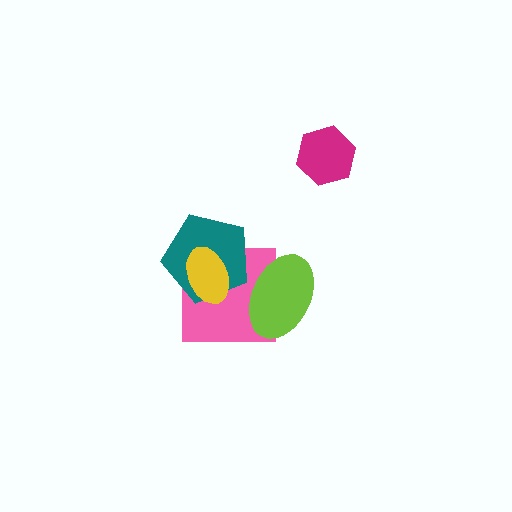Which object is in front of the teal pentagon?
The yellow ellipse is in front of the teal pentagon.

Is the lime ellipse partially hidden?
No, no other shape covers it.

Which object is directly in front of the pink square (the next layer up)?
The lime ellipse is directly in front of the pink square.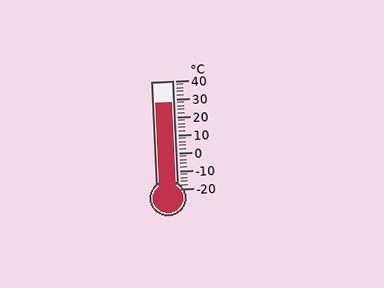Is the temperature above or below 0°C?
The temperature is above 0°C.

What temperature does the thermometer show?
The thermometer shows approximately 28°C.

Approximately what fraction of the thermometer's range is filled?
The thermometer is filled to approximately 80% of its range.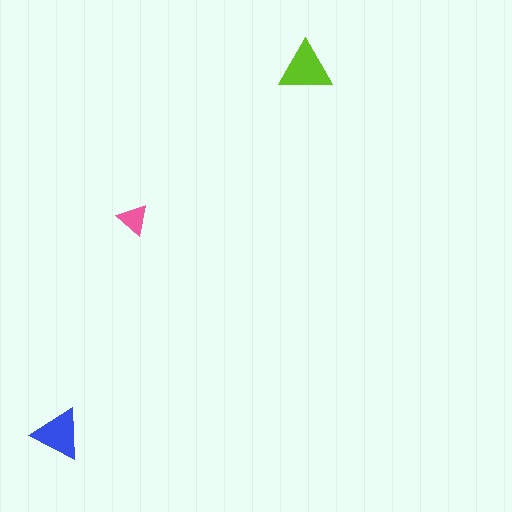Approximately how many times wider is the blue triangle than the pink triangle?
About 1.5 times wider.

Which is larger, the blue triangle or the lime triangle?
The lime one.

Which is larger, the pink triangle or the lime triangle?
The lime one.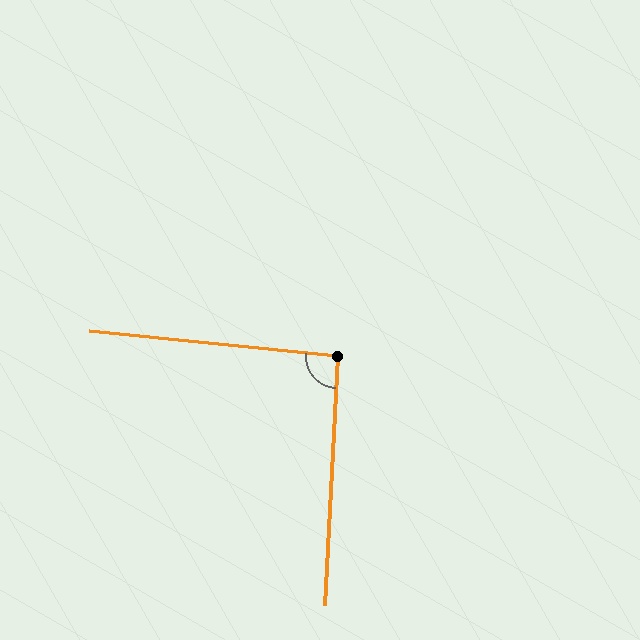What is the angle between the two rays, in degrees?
Approximately 93 degrees.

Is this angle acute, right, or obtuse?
It is approximately a right angle.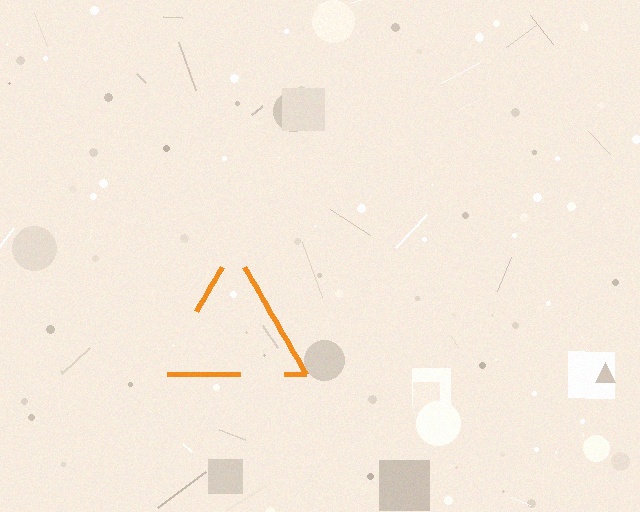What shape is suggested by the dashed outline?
The dashed outline suggests a triangle.